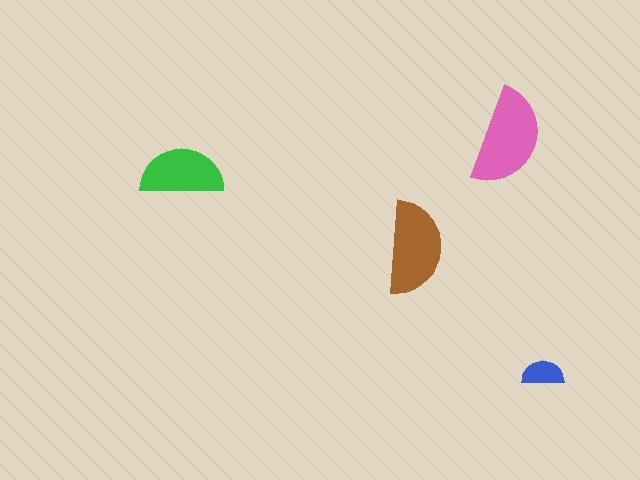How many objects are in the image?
There are 4 objects in the image.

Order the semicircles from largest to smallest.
the pink one, the brown one, the green one, the blue one.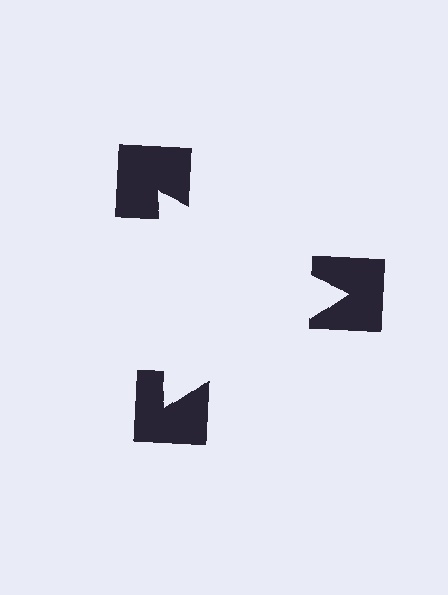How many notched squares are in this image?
There are 3 — one at each vertex of the illusory triangle.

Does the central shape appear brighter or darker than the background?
It typically appears slightly brighter than the background, even though no actual brightness change is drawn.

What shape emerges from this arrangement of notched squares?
An illusory triangle — its edges are inferred from the aligned wedge cuts in the notched squares, not physically drawn.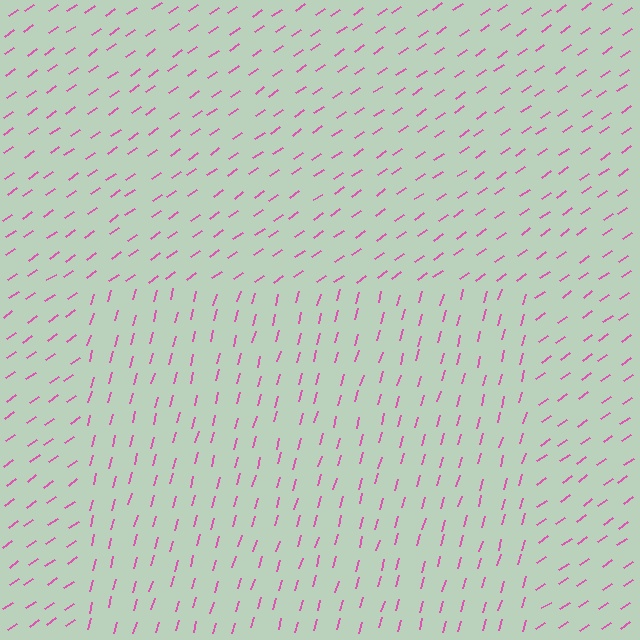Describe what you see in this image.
The image is filled with small pink line segments. A rectangle region in the image has lines oriented differently from the surrounding lines, creating a visible texture boundary.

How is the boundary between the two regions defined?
The boundary is defined purely by a change in line orientation (approximately 39 degrees difference). All lines are the same color and thickness.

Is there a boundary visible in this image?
Yes, there is a texture boundary formed by a change in line orientation.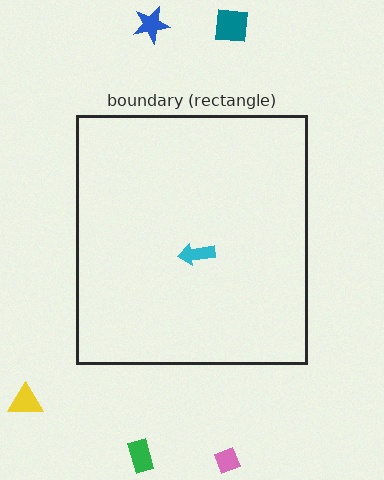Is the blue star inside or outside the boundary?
Outside.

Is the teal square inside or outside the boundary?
Outside.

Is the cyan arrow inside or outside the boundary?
Inside.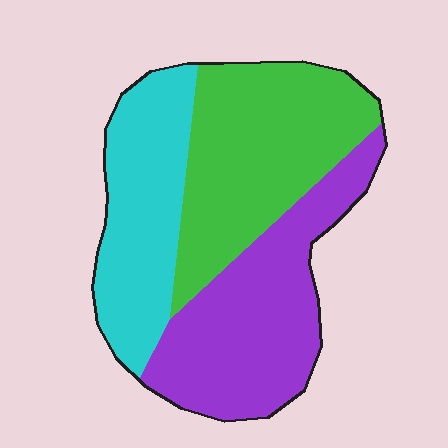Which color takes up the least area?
Cyan, at roughly 30%.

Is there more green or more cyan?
Green.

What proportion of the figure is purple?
Purple covers around 35% of the figure.